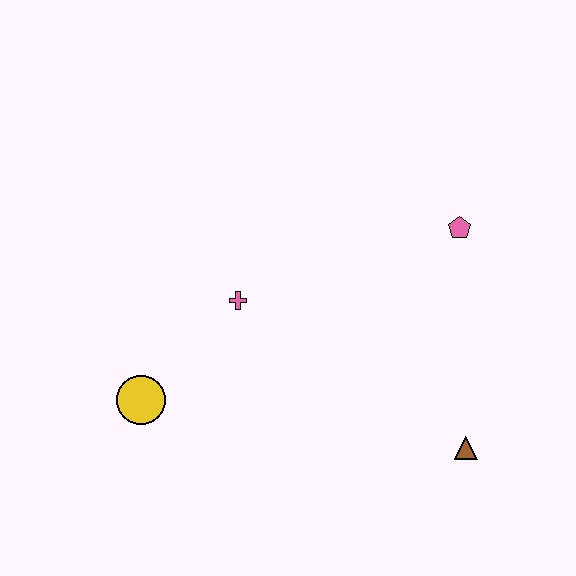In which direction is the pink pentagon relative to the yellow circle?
The pink pentagon is to the right of the yellow circle.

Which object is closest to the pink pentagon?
The brown triangle is closest to the pink pentagon.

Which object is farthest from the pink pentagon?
The yellow circle is farthest from the pink pentagon.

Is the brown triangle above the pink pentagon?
No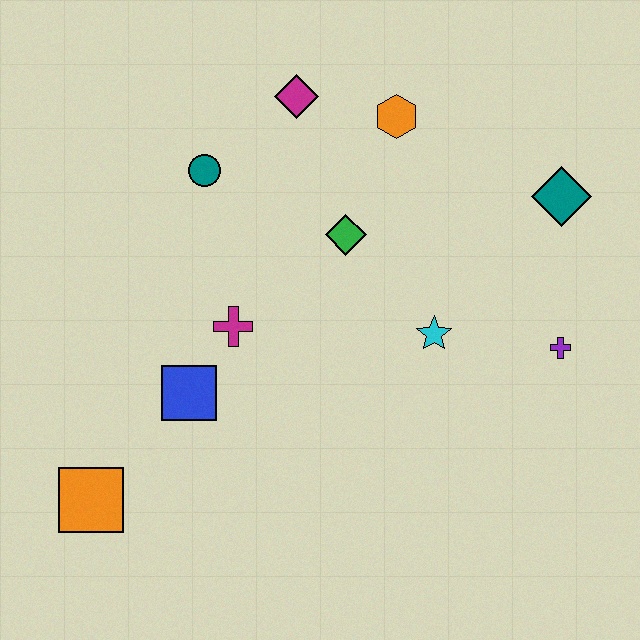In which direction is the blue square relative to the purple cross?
The blue square is to the left of the purple cross.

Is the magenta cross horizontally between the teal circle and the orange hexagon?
Yes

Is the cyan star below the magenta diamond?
Yes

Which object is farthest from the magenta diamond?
The orange square is farthest from the magenta diamond.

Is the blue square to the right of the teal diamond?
No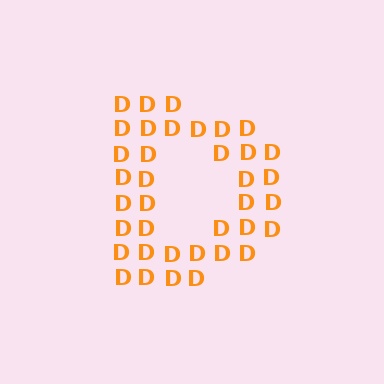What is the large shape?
The large shape is the letter D.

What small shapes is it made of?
It is made of small letter D's.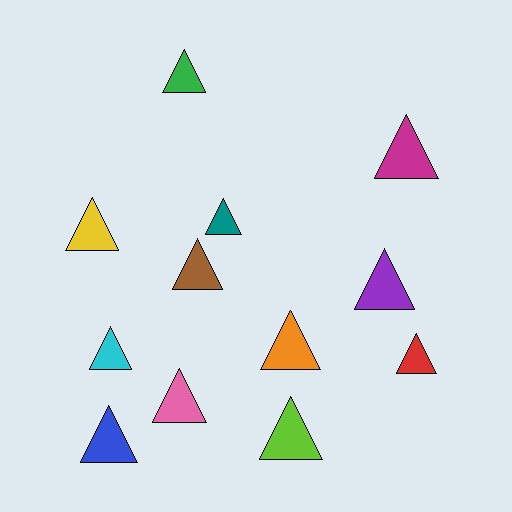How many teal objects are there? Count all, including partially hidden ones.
There is 1 teal object.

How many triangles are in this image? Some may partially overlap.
There are 12 triangles.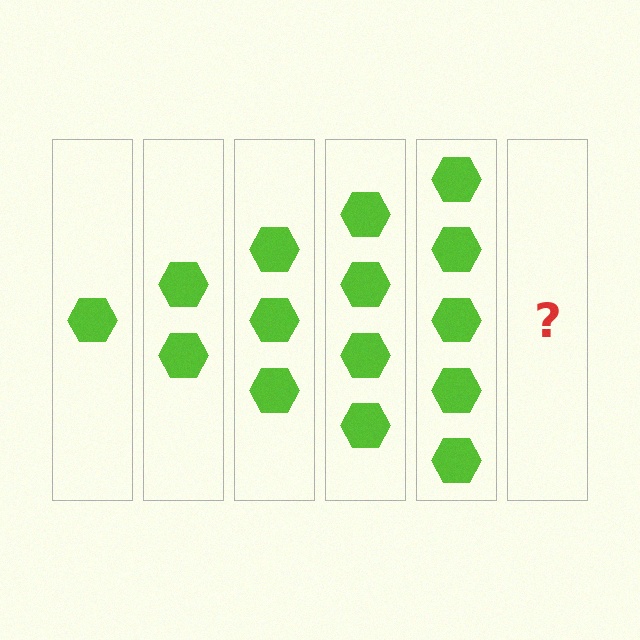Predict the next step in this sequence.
The next step is 6 hexagons.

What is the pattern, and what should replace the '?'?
The pattern is that each step adds one more hexagon. The '?' should be 6 hexagons.